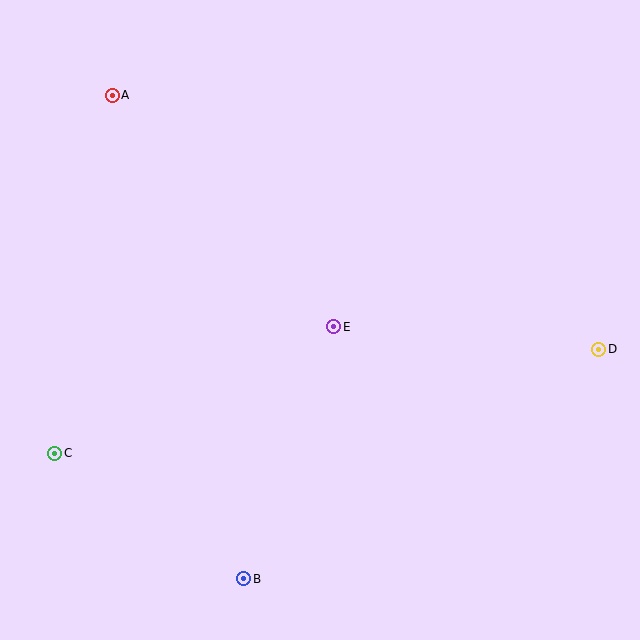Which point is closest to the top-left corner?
Point A is closest to the top-left corner.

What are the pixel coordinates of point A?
Point A is at (112, 95).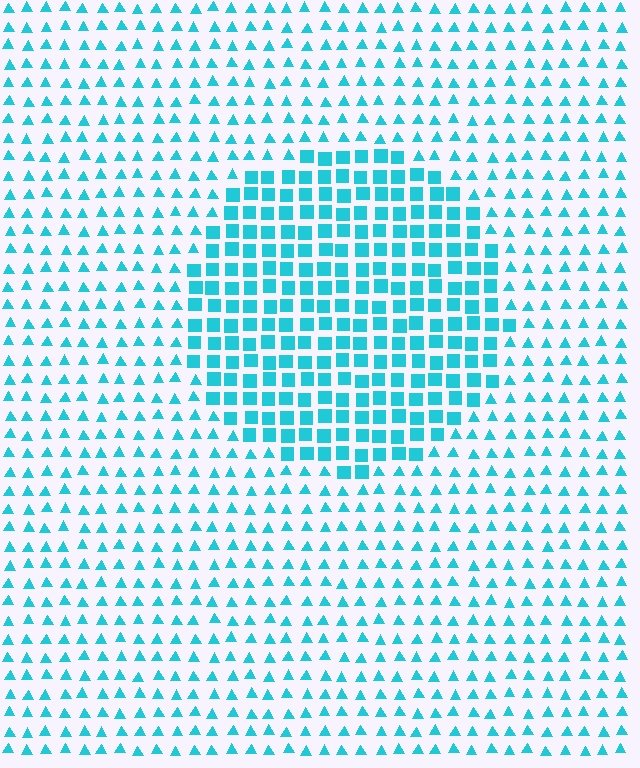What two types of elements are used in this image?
The image uses squares inside the circle region and triangles outside it.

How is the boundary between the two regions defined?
The boundary is defined by a change in element shape: squares inside vs. triangles outside. All elements share the same color and spacing.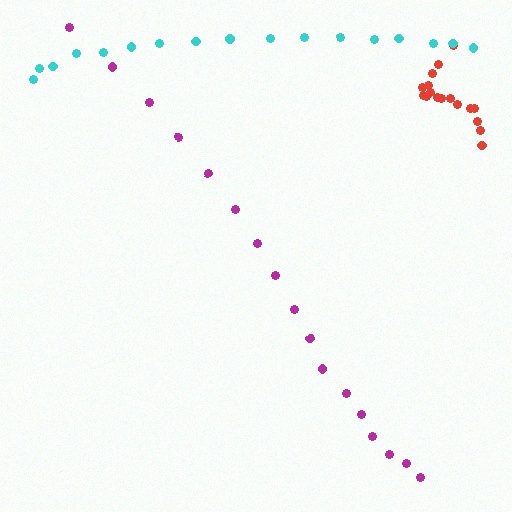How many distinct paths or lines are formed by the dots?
There are 3 distinct paths.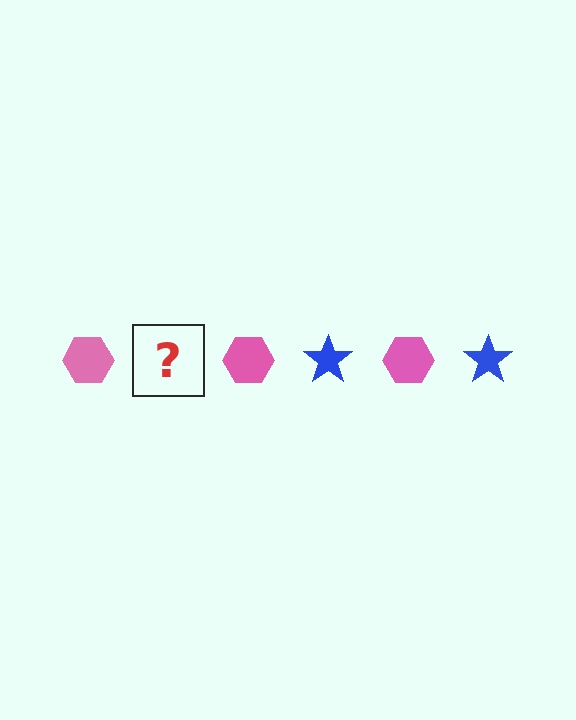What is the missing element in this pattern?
The missing element is a blue star.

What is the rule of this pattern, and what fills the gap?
The rule is that the pattern alternates between pink hexagon and blue star. The gap should be filled with a blue star.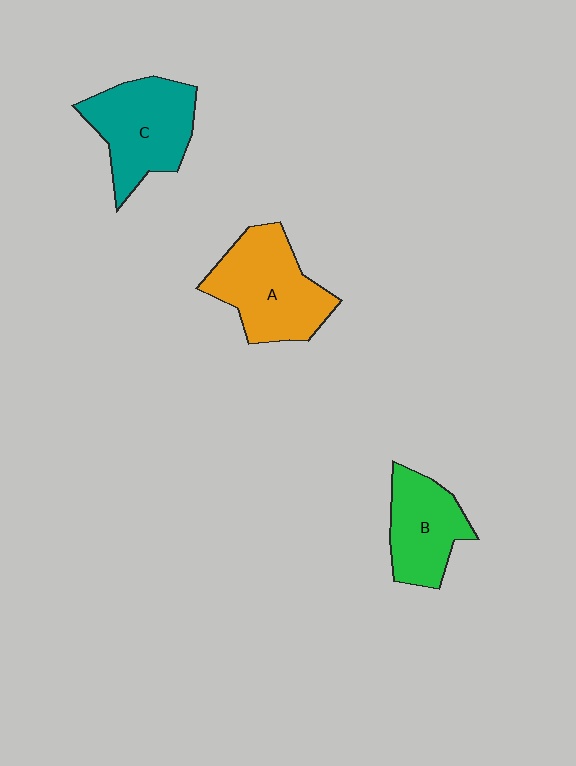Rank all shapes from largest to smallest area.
From largest to smallest: A (orange), C (teal), B (green).